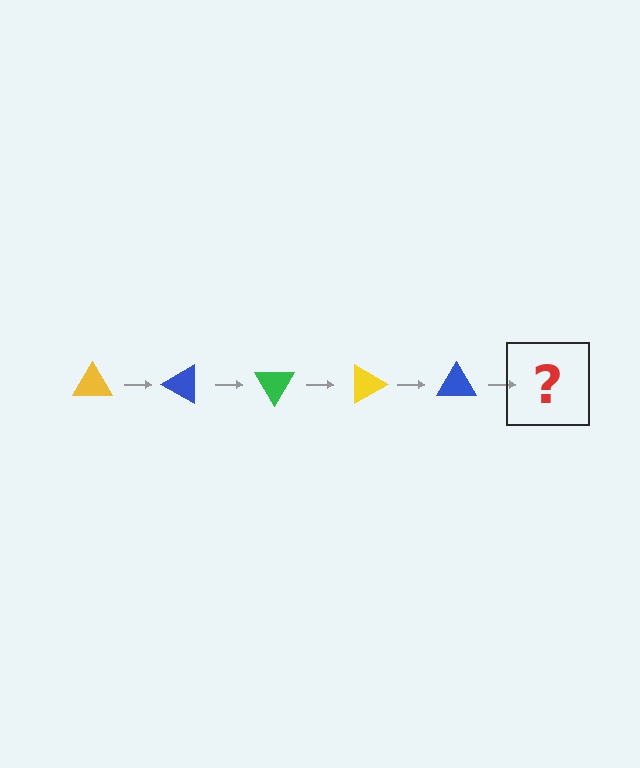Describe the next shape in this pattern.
It should be a green triangle, rotated 150 degrees from the start.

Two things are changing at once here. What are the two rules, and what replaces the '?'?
The two rules are that it rotates 30 degrees each step and the color cycles through yellow, blue, and green. The '?' should be a green triangle, rotated 150 degrees from the start.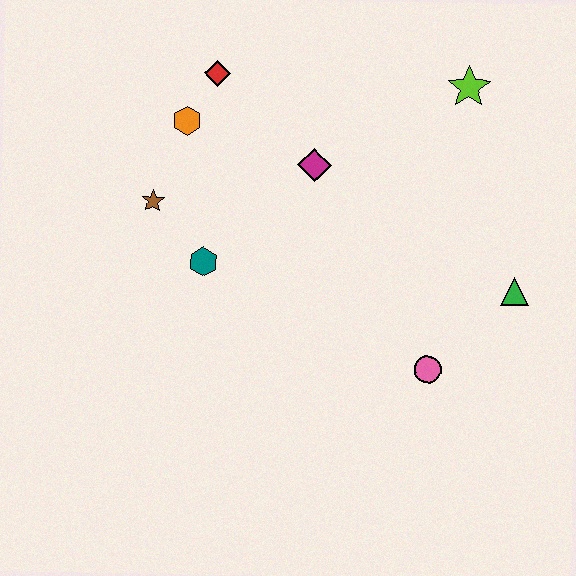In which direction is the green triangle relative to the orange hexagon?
The green triangle is to the right of the orange hexagon.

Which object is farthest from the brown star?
The green triangle is farthest from the brown star.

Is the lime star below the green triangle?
No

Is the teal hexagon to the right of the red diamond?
No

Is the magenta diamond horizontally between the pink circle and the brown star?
Yes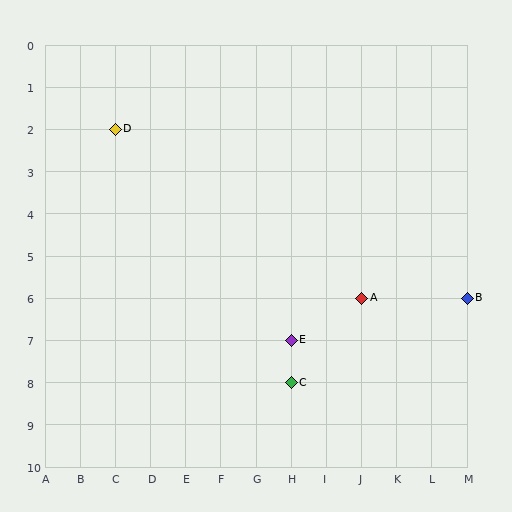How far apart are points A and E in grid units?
Points A and E are 2 columns and 1 row apart (about 2.2 grid units diagonally).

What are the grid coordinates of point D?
Point D is at grid coordinates (C, 2).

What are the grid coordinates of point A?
Point A is at grid coordinates (J, 6).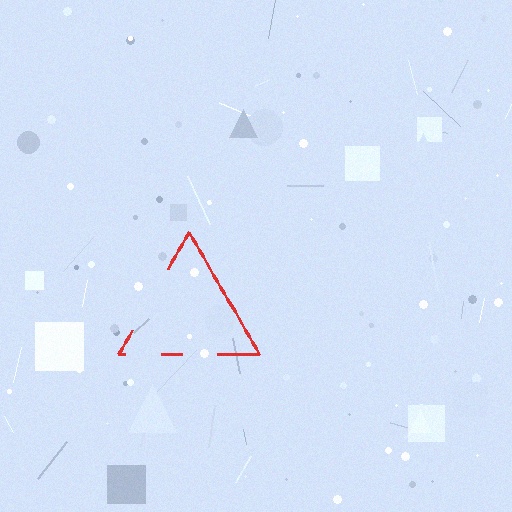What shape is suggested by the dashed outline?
The dashed outline suggests a triangle.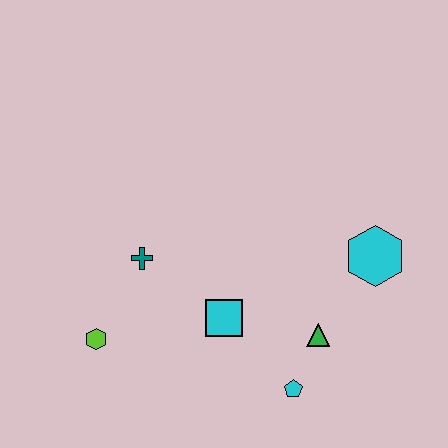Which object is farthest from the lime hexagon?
The cyan hexagon is farthest from the lime hexagon.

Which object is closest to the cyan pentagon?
The green triangle is closest to the cyan pentagon.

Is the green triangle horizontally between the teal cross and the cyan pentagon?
No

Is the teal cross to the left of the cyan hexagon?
Yes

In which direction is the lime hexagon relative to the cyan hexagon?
The lime hexagon is to the left of the cyan hexagon.